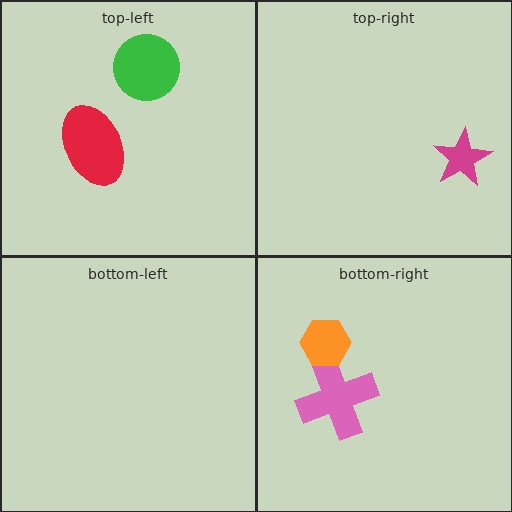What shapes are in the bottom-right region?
The pink cross, the orange hexagon.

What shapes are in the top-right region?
The magenta star.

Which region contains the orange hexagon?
The bottom-right region.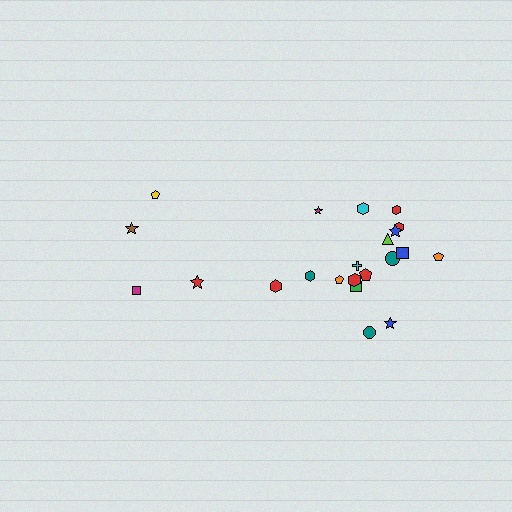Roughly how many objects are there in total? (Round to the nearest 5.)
Roughly 20 objects in total.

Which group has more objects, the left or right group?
The right group.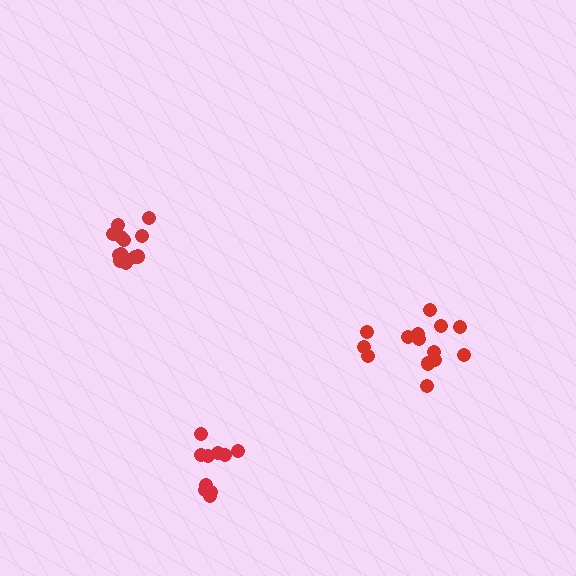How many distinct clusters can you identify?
There are 3 distinct clusters.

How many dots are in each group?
Group 1: 14 dots, Group 2: 10 dots, Group 3: 13 dots (37 total).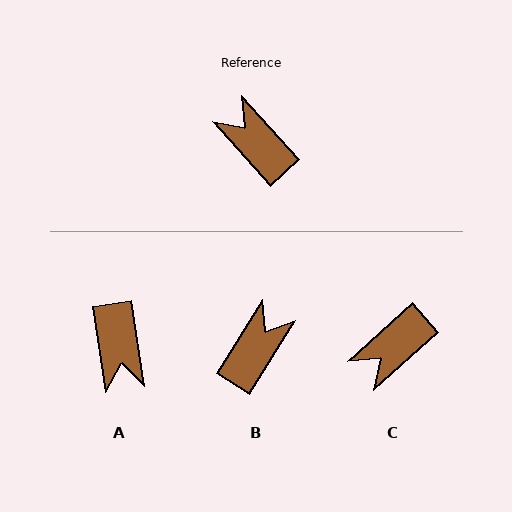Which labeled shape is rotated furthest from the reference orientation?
A, about 147 degrees away.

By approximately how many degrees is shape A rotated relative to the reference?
Approximately 147 degrees counter-clockwise.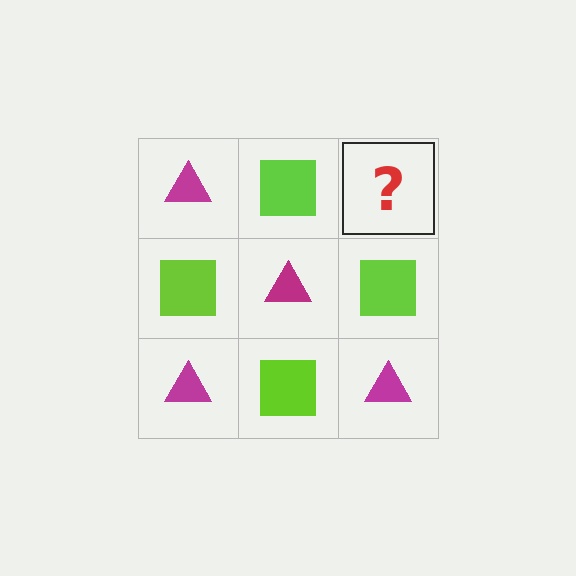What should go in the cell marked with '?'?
The missing cell should contain a magenta triangle.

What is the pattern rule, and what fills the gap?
The rule is that it alternates magenta triangle and lime square in a checkerboard pattern. The gap should be filled with a magenta triangle.